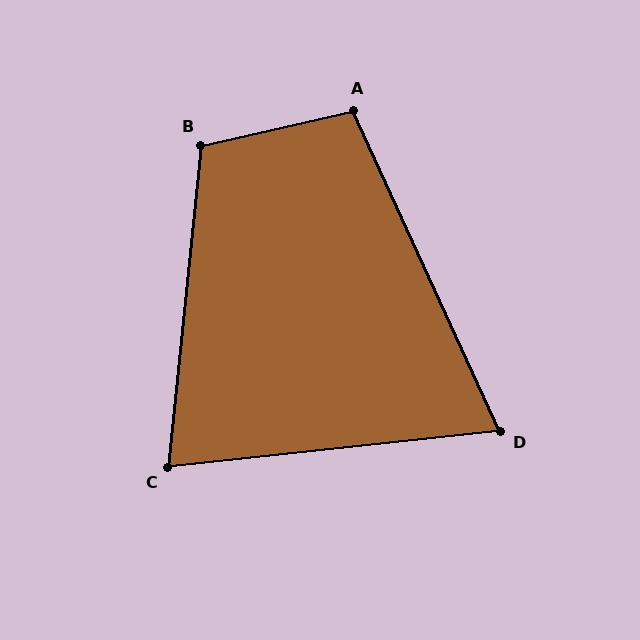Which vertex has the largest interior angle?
B, at approximately 108 degrees.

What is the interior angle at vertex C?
Approximately 78 degrees (acute).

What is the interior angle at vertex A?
Approximately 102 degrees (obtuse).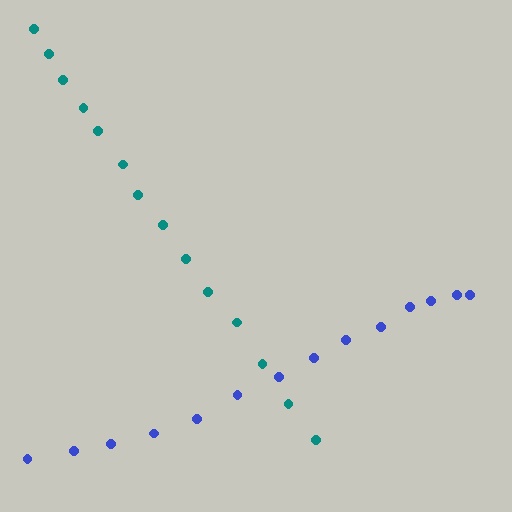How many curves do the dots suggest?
There are 2 distinct paths.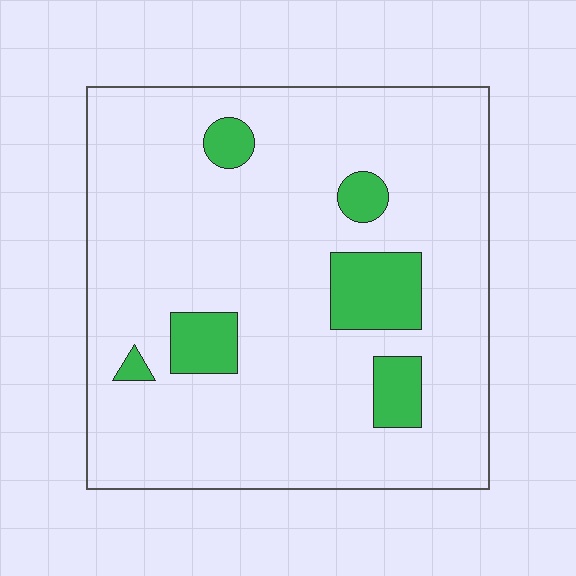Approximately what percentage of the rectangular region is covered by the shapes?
Approximately 10%.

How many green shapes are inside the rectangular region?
6.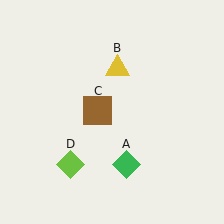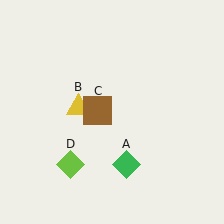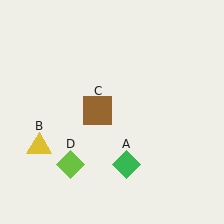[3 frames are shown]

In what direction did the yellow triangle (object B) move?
The yellow triangle (object B) moved down and to the left.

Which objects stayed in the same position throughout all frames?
Green diamond (object A) and brown square (object C) and lime diamond (object D) remained stationary.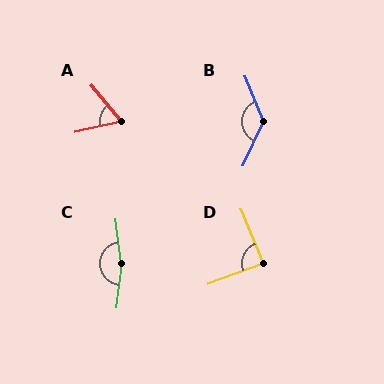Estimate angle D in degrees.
Approximately 88 degrees.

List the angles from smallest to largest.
A (63°), D (88°), B (133°), C (166°).